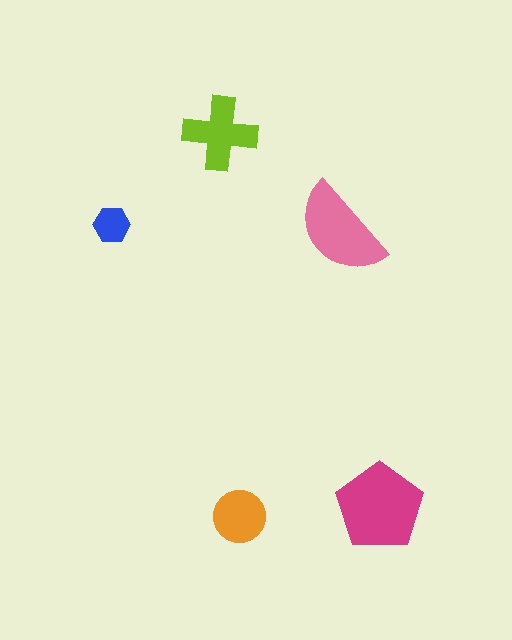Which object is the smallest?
The blue hexagon.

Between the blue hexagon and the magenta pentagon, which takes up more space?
The magenta pentagon.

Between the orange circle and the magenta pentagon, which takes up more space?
The magenta pentagon.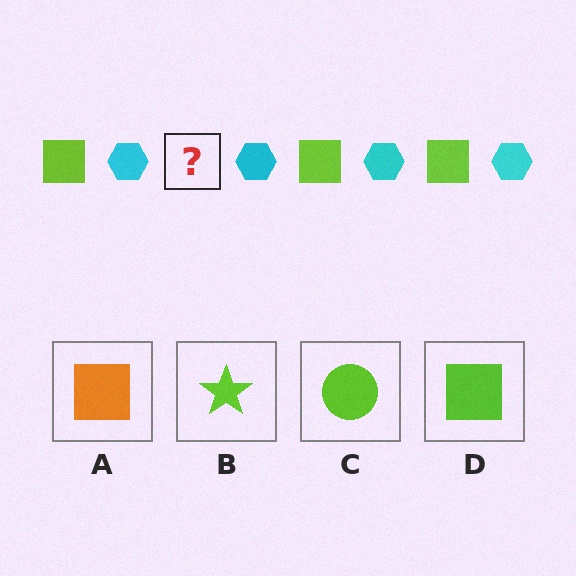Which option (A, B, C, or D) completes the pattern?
D.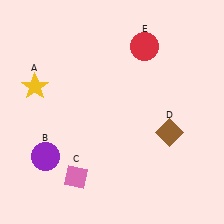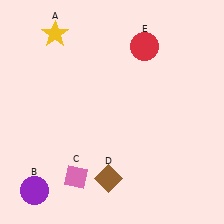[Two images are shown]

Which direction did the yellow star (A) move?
The yellow star (A) moved up.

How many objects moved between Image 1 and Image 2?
3 objects moved between the two images.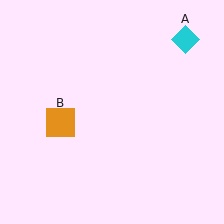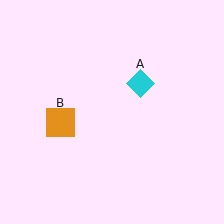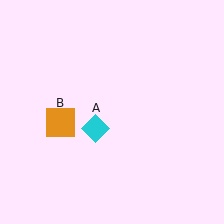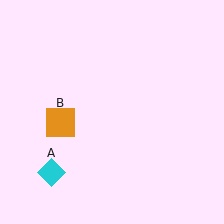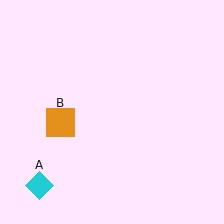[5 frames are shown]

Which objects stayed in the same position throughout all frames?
Orange square (object B) remained stationary.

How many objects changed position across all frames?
1 object changed position: cyan diamond (object A).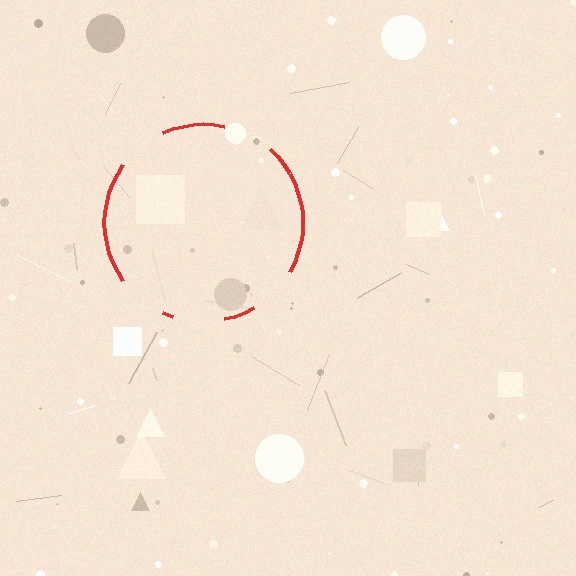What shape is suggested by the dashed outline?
The dashed outline suggests a circle.